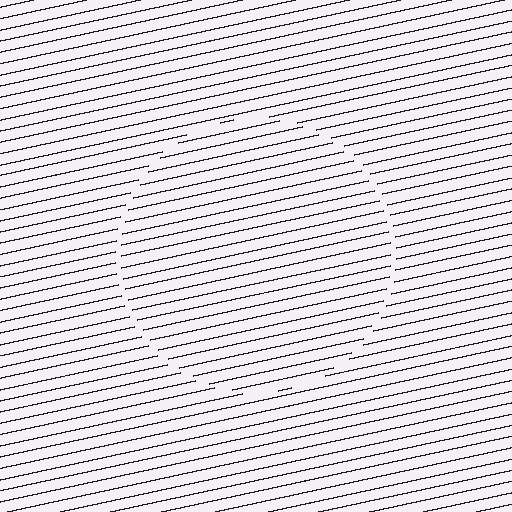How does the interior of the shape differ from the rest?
The interior of the shape contains the same grating, shifted by half a period — the contour is defined by the phase discontinuity where line-ends from the inner and outer gratings abut.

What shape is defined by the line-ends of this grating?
An illusory circle. The interior of the shape contains the same grating, shifted by half a period — the contour is defined by the phase discontinuity where line-ends from the inner and outer gratings abut.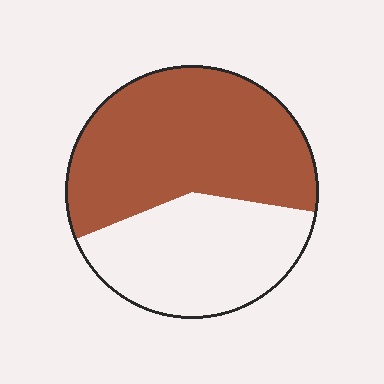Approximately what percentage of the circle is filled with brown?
Approximately 60%.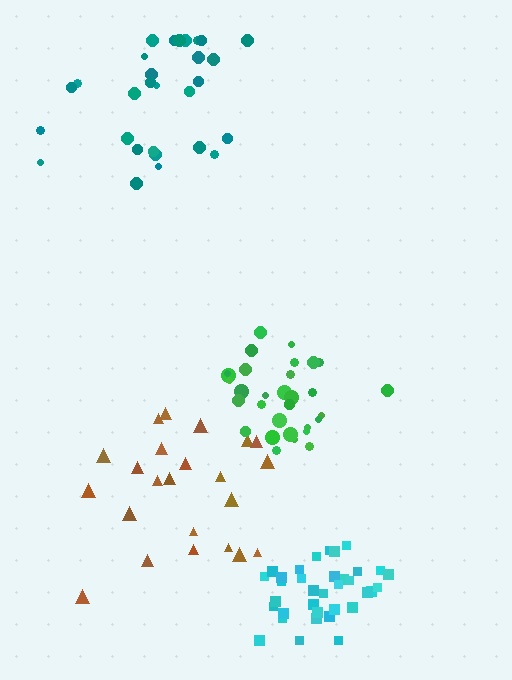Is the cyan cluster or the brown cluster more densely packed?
Cyan.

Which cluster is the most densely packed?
Cyan.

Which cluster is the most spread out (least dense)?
Brown.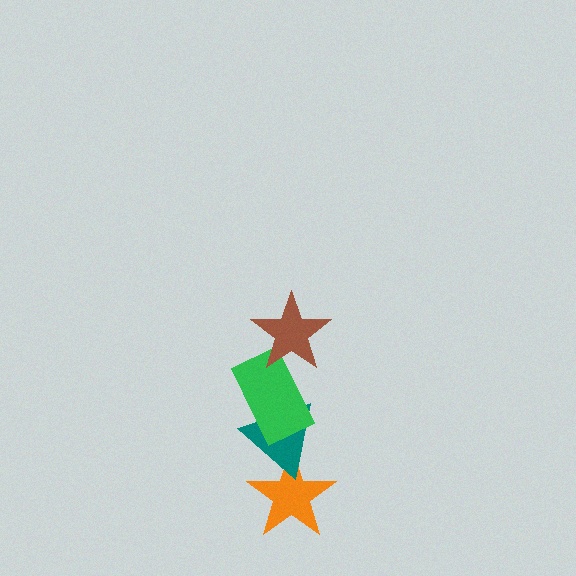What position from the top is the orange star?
The orange star is 4th from the top.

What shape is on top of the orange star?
The teal triangle is on top of the orange star.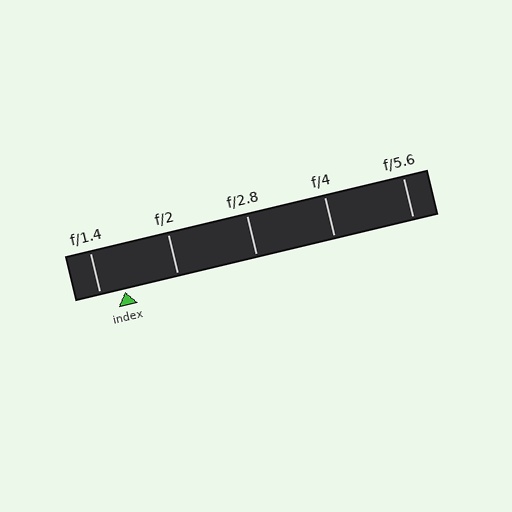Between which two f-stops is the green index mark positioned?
The index mark is between f/1.4 and f/2.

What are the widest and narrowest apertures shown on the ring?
The widest aperture shown is f/1.4 and the narrowest is f/5.6.